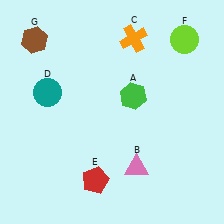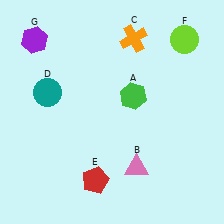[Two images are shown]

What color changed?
The hexagon (G) changed from brown in Image 1 to purple in Image 2.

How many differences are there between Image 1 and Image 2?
There is 1 difference between the two images.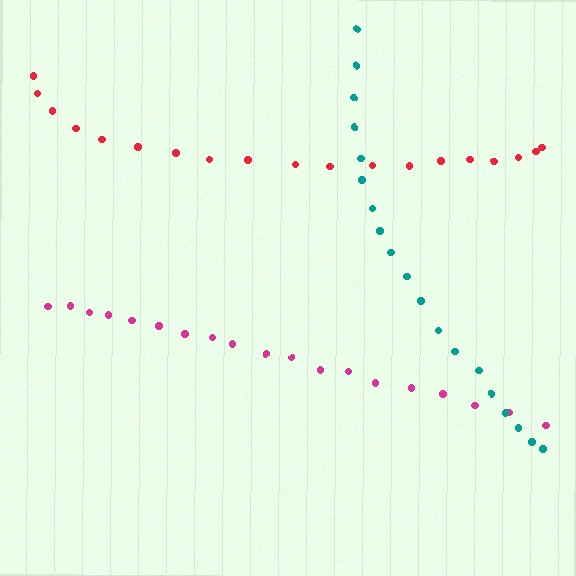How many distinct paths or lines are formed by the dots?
There are 3 distinct paths.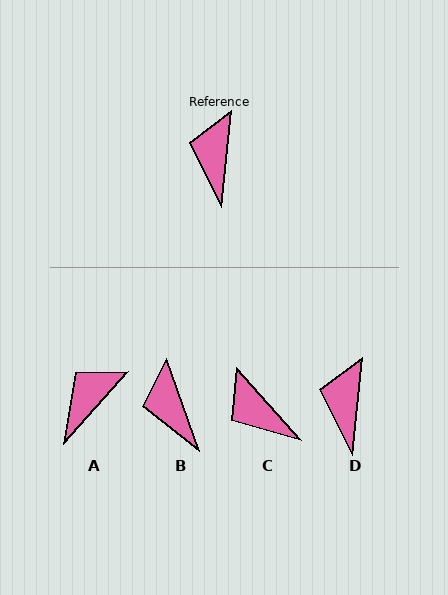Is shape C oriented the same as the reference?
No, it is off by about 47 degrees.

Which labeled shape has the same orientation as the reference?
D.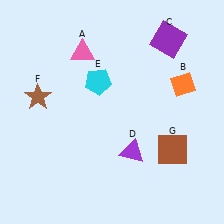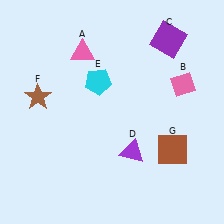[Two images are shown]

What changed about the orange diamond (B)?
In Image 1, B is orange. In Image 2, it changed to pink.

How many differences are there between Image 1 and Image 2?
There is 1 difference between the two images.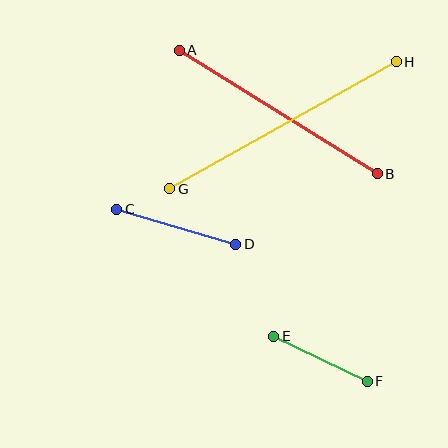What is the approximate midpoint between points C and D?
The midpoint is at approximately (176, 227) pixels.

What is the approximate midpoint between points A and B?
The midpoint is at approximately (278, 112) pixels.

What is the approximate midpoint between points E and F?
The midpoint is at approximately (320, 359) pixels.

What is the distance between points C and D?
The distance is approximately 124 pixels.